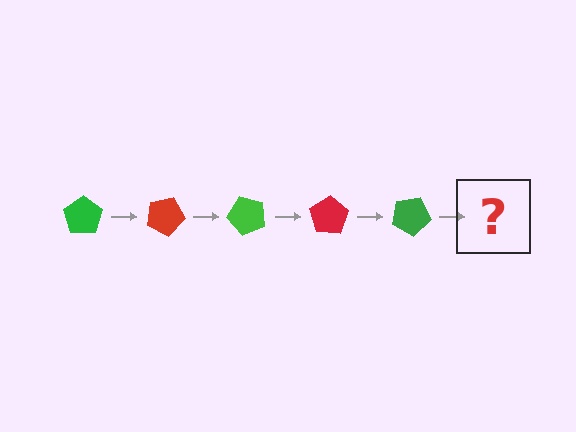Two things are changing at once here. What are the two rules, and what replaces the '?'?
The two rules are that it rotates 25 degrees each step and the color cycles through green and red. The '?' should be a red pentagon, rotated 125 degrees from the start.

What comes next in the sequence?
The next element should be a red pentagon, rotated 125 degrees from the start.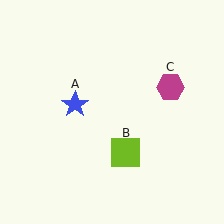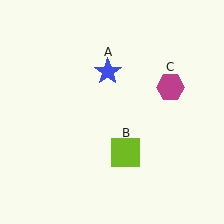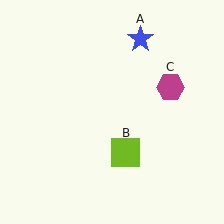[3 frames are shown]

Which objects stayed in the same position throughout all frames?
Lime square (object B) and magenta hexagon (object C) remained stationary.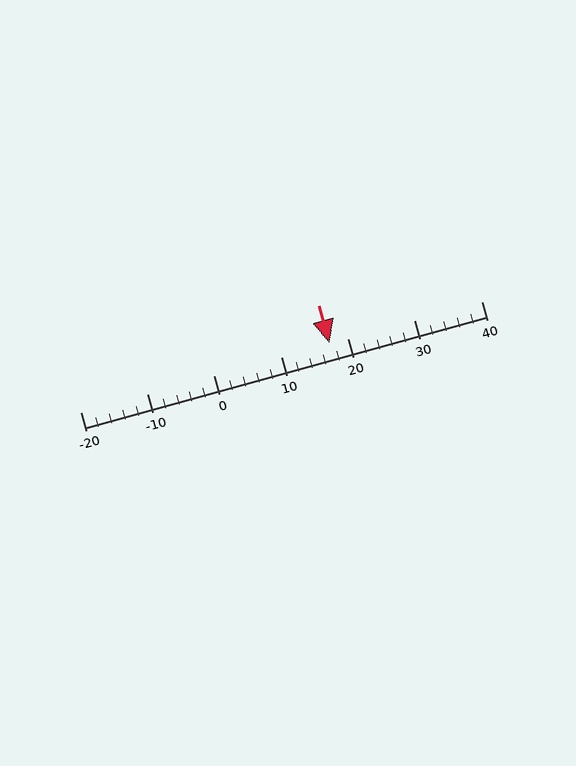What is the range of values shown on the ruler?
The ruler shows values from -20 to 40.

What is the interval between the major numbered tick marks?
The major tick marks are spaced 10 units apart.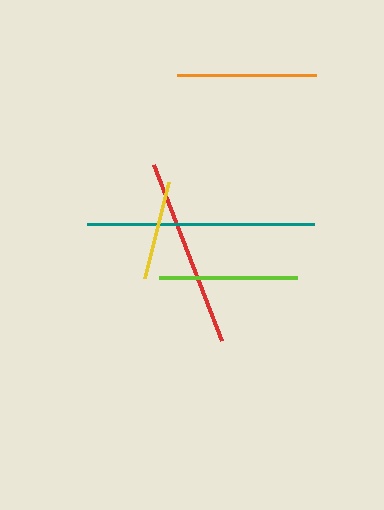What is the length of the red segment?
The red segment is approximately 188 pixels long.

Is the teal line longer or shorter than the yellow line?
The teal line is longer than the yellow line.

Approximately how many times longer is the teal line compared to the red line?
The teal line is approximately 1.2 times the length of the red line.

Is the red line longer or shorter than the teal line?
The teal line is longer than the red line.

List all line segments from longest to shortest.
From longest to shortest: teal, red, orange, lime, yellow.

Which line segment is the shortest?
The yellow line is the shortest at approximately 99 pixels.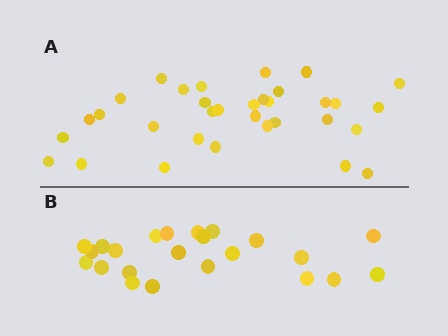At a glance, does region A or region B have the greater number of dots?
Region A (the top region) has more dots.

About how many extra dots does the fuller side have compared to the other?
Region A has roughly 10 or so more dots than region B.